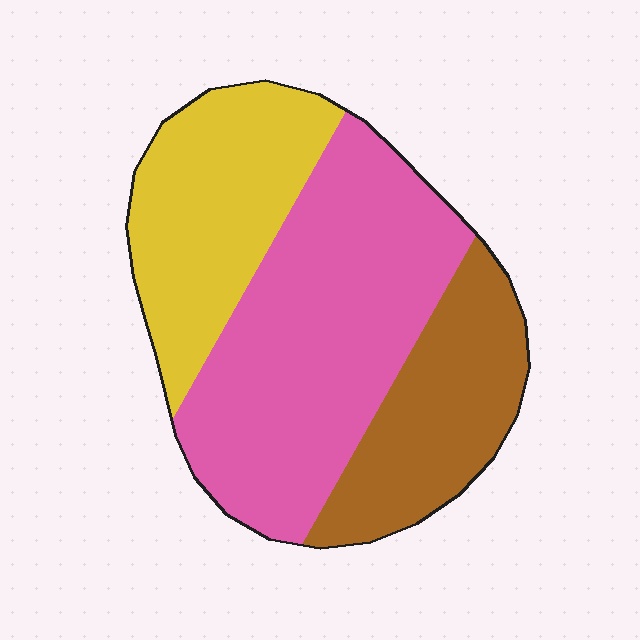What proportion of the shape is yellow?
Yellow takes up between a sixth and a third of the shape.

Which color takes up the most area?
Pink, at roughly 50%.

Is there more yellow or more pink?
Pink.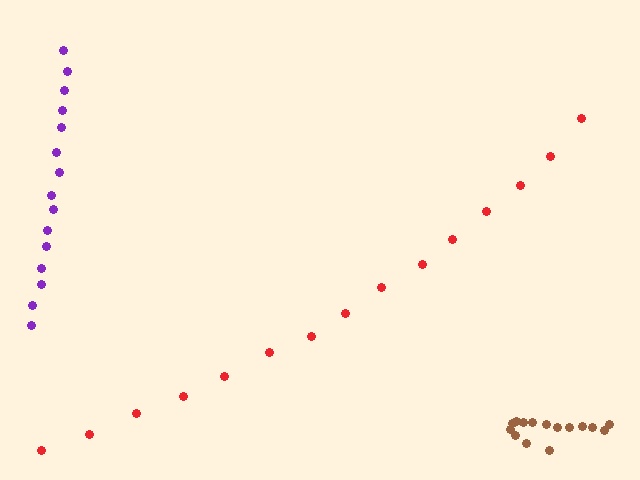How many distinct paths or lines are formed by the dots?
There are 3 distinct paths.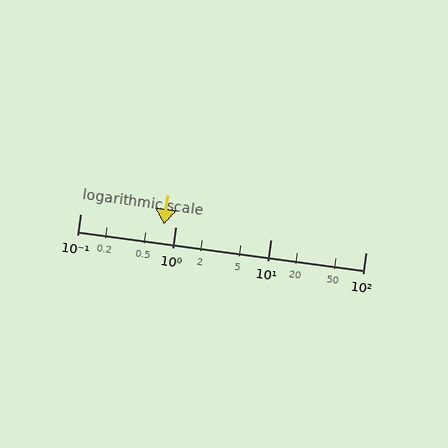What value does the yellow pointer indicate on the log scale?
The pointer indicates approximately 0.76.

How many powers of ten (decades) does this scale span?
The scale spans 3 decades, from 0.1 to 100.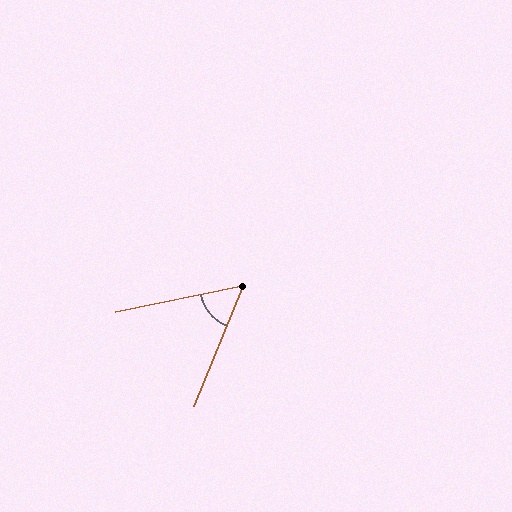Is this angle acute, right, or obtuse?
It is acute.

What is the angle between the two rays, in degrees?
Approximately 56 degrees.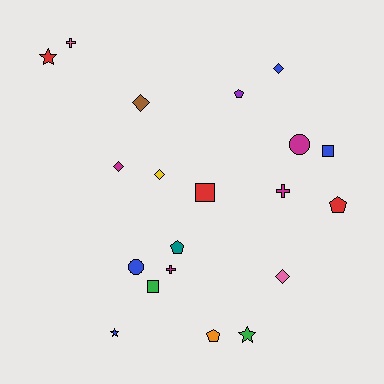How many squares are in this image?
There are 3 squares.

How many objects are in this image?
There are 20 objects.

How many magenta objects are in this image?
There are 4 magenta objects.